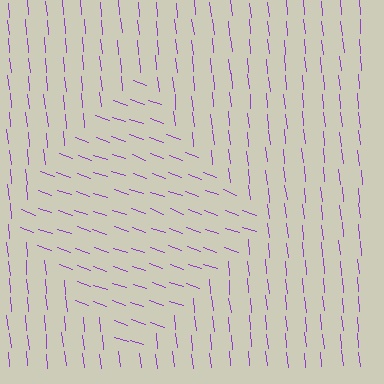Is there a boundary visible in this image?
Yes, there is a texture boundary formed by a change in line orientation.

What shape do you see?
I see a diamond.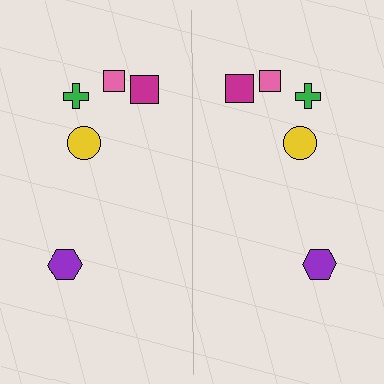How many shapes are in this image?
There are 10 shapes in this image.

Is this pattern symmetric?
Yes, this pattern has bilateral (reflection) symmetry.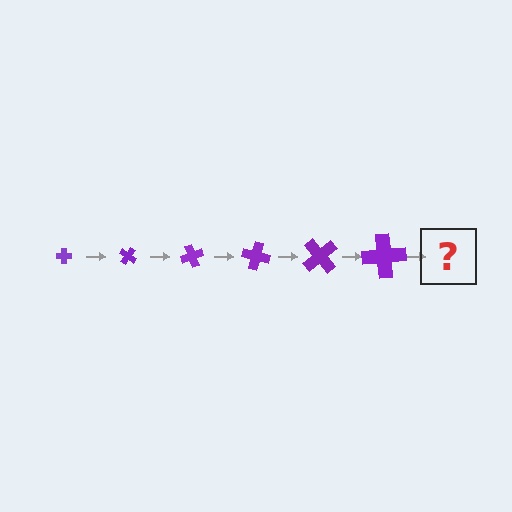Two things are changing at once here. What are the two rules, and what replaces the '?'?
The two rules are that the cross grows larger each step and it rotates 35 degrees each step. The '?' should be a cross, larger than the previous one and rotated 210 degrees from the start.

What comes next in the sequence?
The next element should be a cross, larger than the previous one and rotated 210 degrees from the start.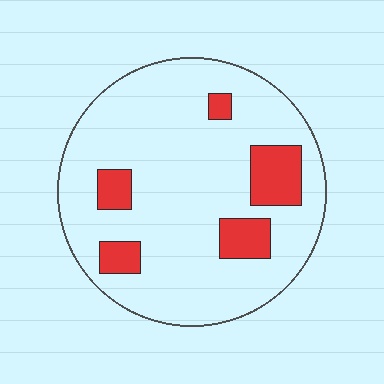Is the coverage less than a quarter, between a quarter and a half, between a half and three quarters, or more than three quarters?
Less than a quarter.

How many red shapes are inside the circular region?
5.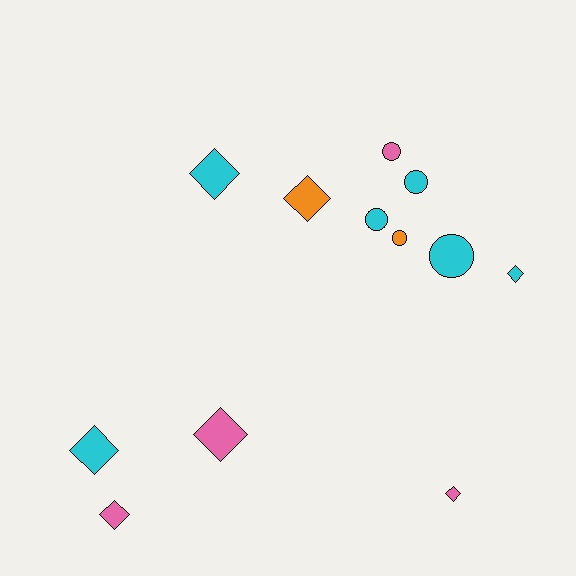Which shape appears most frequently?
Diamond, with 7 objects.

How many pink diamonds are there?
There are 3 pink diamonds.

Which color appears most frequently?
Cyan, with 6 objects.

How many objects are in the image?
There are 12 objects.